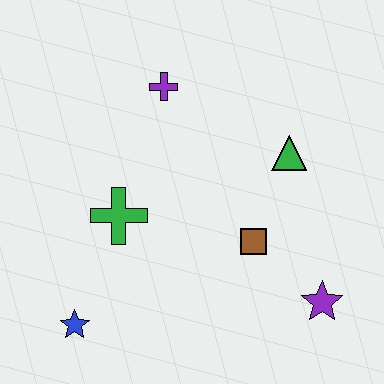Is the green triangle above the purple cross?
No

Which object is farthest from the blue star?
The green triangle is farthest from the blue star.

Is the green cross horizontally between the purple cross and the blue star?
Yes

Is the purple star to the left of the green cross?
No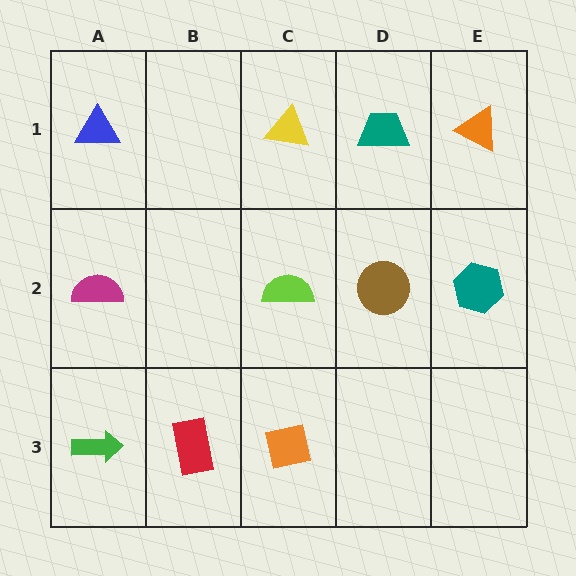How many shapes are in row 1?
4 shapes.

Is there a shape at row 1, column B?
No, that cell is empty.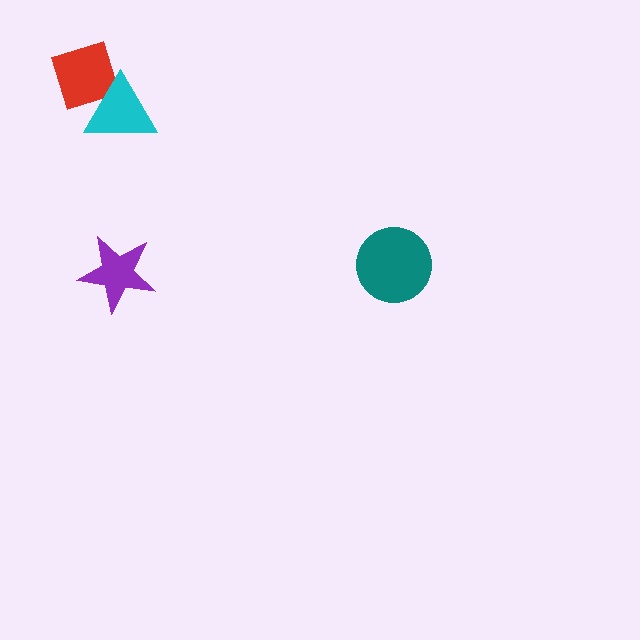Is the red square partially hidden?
Yes, it is partially covered by another shape.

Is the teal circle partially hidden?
No, no other shape covers it.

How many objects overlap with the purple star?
0 objects overlap with the purple star.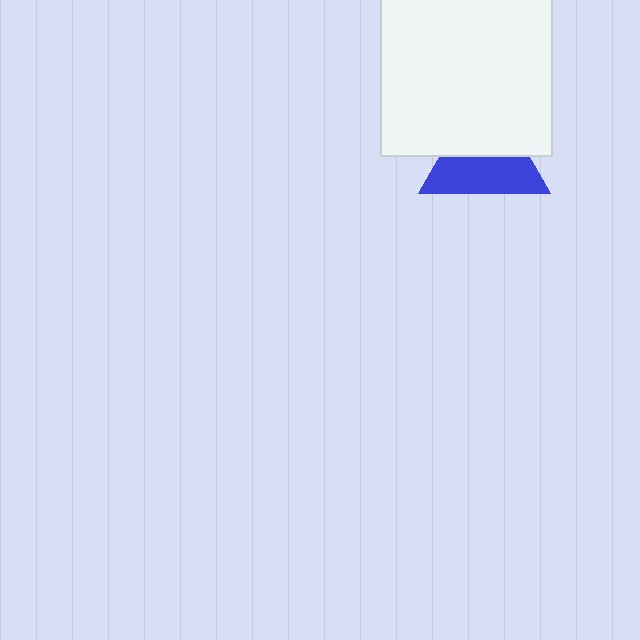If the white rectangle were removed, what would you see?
You would see the complete blue triangle.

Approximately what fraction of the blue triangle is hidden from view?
Roughly 48% of the blue triangle is hidden behind the white rectangle.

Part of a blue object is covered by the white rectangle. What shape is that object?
It is a triangle.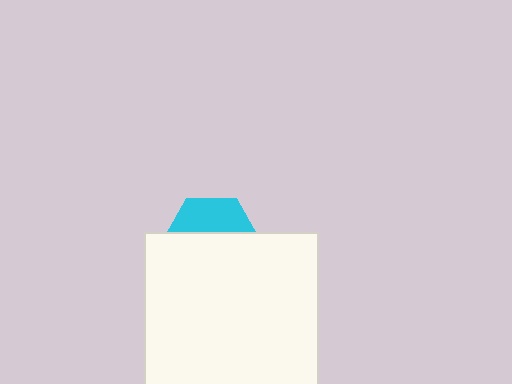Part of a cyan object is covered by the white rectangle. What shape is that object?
It is a hexagon.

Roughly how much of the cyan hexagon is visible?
A small part of it is visible (roughly 35%).